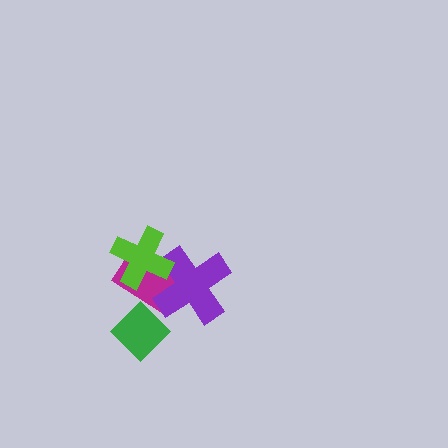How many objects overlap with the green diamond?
1 object overlaps with the green diamond.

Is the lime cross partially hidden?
No, no other shape covers it.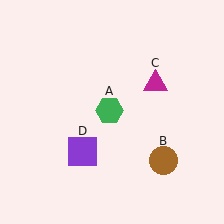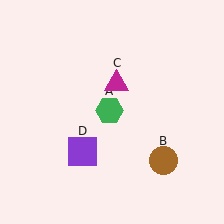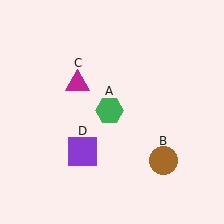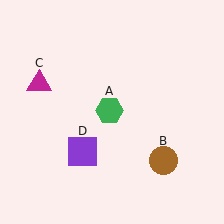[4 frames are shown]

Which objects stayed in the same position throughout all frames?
Green hexagon (object A) and brown circle (object B) and purple square (object D) remained stationary.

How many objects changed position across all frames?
1 object changed position: magenta triangle (object C).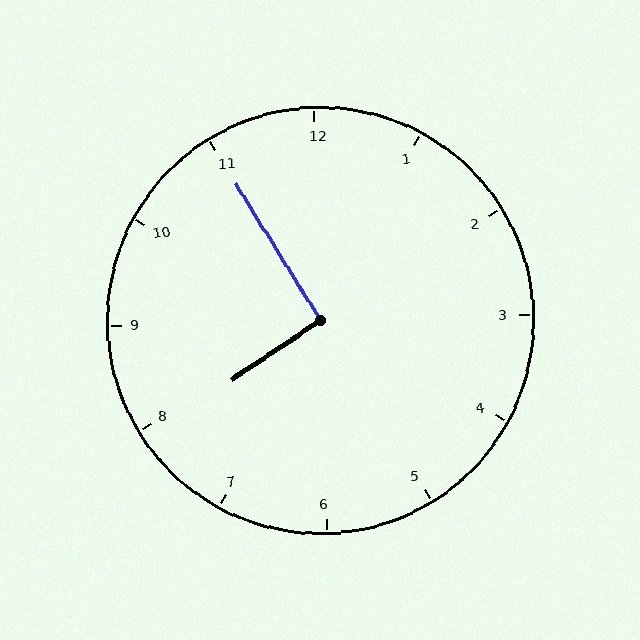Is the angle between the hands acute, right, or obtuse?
It is right.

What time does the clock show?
7:55.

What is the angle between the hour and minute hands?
Approximately 92 degrees.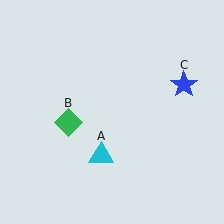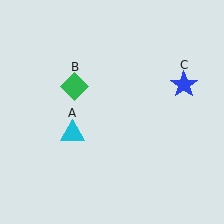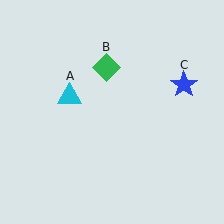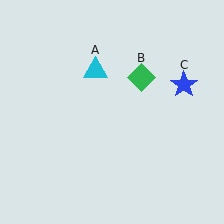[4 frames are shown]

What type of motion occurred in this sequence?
The cyan triangle (object A), green diamond (object B) rotated clockwise around the center of the scene.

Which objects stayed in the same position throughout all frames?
Blue star (object C) remained stationary.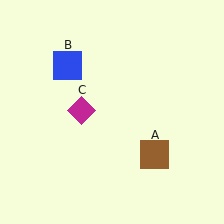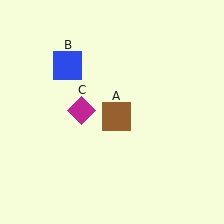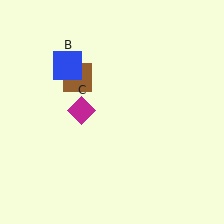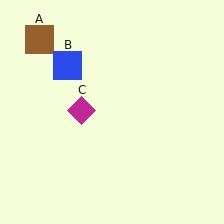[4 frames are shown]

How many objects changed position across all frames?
1 object changed position: brown square (object A).